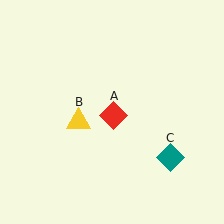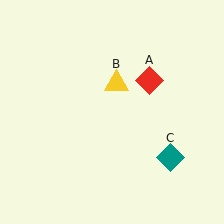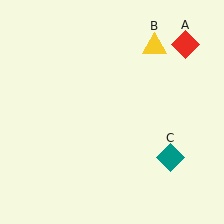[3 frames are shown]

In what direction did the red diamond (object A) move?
The red diamond (object A) moved up and to the right.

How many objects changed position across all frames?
2 objects changed position: red diamond (object A), yellow triangle (object B).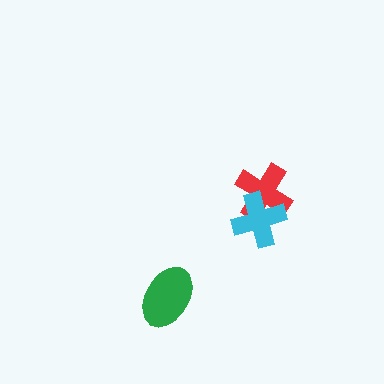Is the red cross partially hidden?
Yes, it is partially covered by another shape.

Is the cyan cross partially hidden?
No, no other shape covers it.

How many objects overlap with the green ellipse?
0 objects overlap with the green ellipse.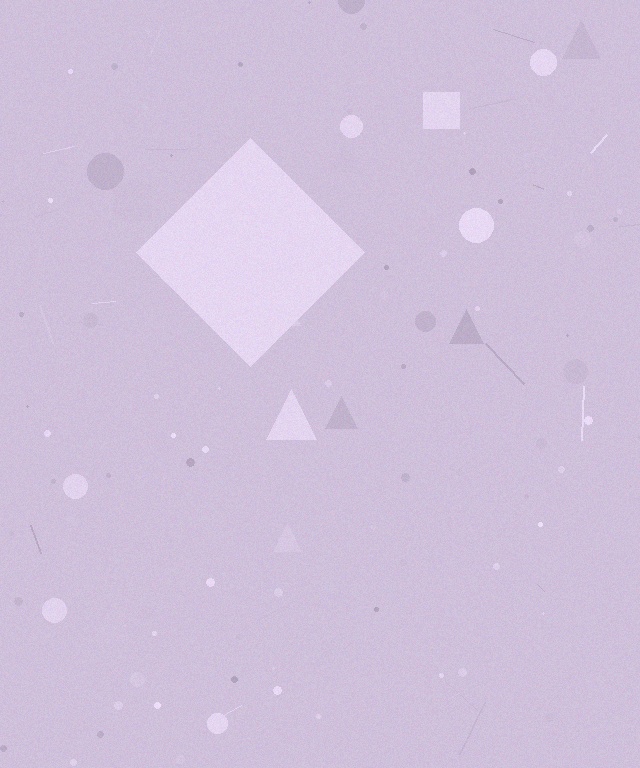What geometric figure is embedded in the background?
A diamond is embedded in the background.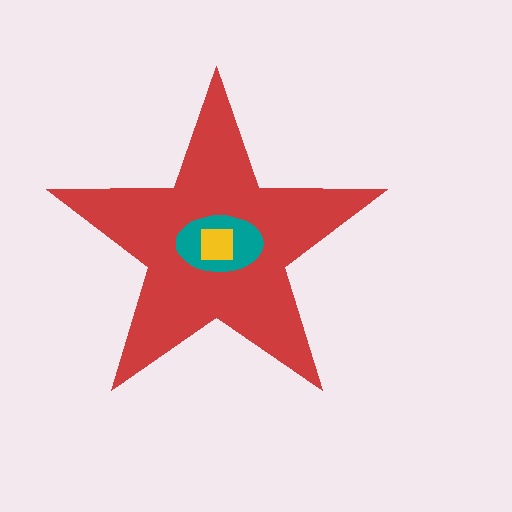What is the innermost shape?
The yellow square.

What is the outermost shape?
The red star.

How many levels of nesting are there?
3.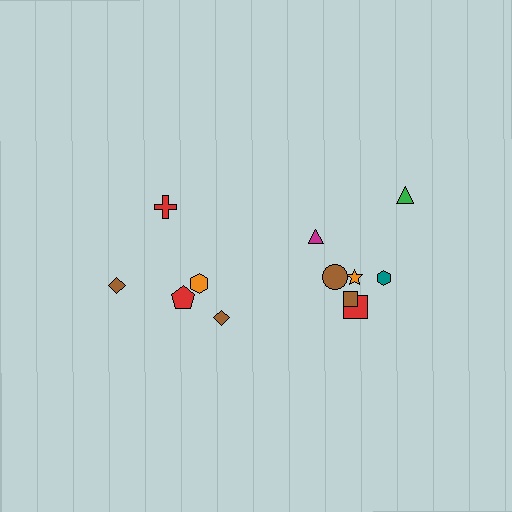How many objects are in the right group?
There are 7 objects.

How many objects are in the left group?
There are 5 objects.